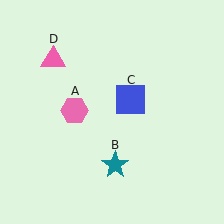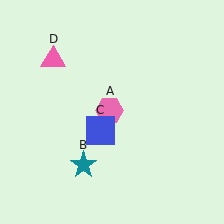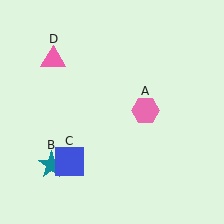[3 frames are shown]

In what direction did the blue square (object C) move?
The blue square (object C) moved down and to the left.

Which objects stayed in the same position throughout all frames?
Pink triangle (object D) remained stationary.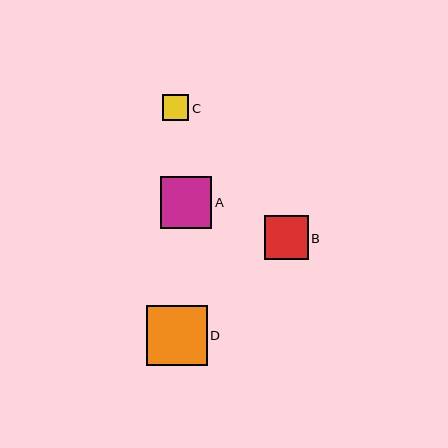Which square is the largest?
Square D is the largest with a size of approximately 60 pixels.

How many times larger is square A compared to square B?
Square A is approximately 1.2 times the size of square B.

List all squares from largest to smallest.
From largest to smallest: D, A, B, C.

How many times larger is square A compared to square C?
Square A is approximately 2.0 times the size of square C.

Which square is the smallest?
Square C is the smallest with a size of approximately 26 pixels.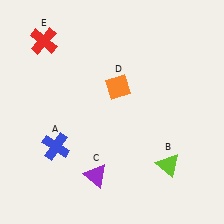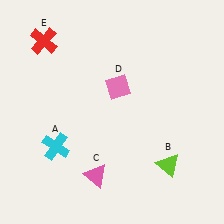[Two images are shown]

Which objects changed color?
A changed from blue to cyan. C changed from purple to pink. D changed from orange to pink.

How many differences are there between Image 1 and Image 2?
There are 3 differences between the two images.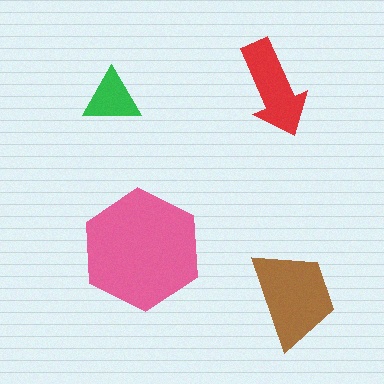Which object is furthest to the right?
The brown trapezoid is rightmost.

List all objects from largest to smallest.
The pink hexagon, the brown trapezoid, the red arrow, the green triangle.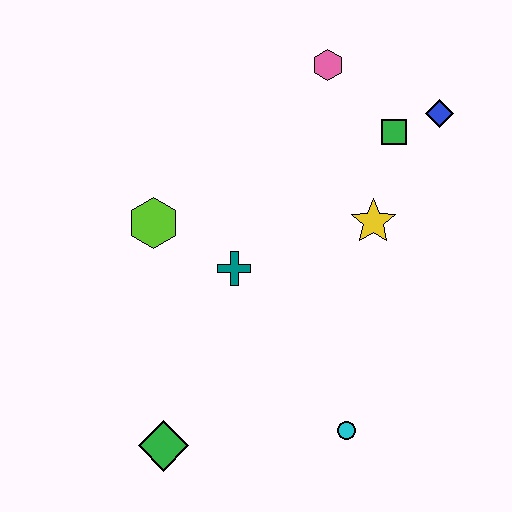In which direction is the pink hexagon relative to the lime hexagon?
The pink hexagon is to the right of the lime hexagon.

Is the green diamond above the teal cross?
No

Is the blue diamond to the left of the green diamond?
No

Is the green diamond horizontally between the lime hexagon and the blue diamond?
Yes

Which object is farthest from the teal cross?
The blue diamond is farthest from the teal cross.